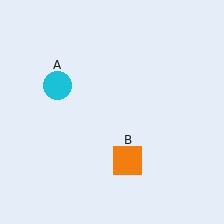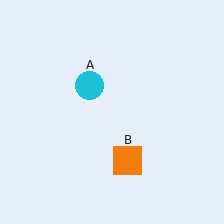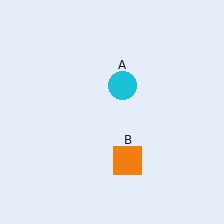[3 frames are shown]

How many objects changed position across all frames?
1 object changed position: cyan circle (object A).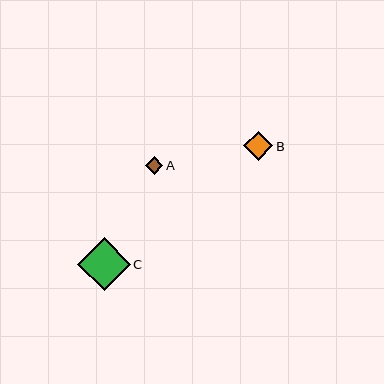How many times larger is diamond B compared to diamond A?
Diamond B is approximately 1.7 times the size of diamond A.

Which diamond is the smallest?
Diamond A is the smallest with a size of approximately 17 pixels.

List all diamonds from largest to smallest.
From largest to smallest: C, B, A.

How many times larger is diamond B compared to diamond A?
Diamond B is approximately 1.7 times the size of diamond A.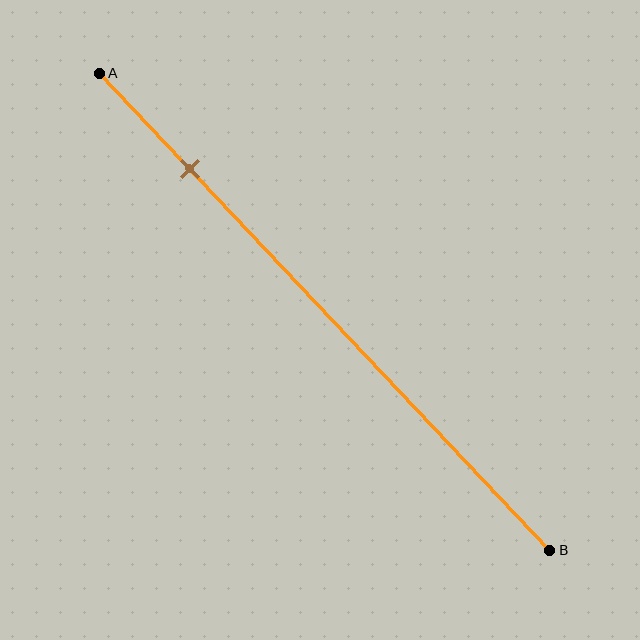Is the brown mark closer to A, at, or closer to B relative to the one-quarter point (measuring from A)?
The brown mark is closer to point A than the one-quarter point of segment AB.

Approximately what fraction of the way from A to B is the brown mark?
The brown mark is approximately 20% of the way from A to B.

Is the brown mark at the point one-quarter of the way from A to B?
No, the mark is at about 20% from A, not at the 25% one-quarter point.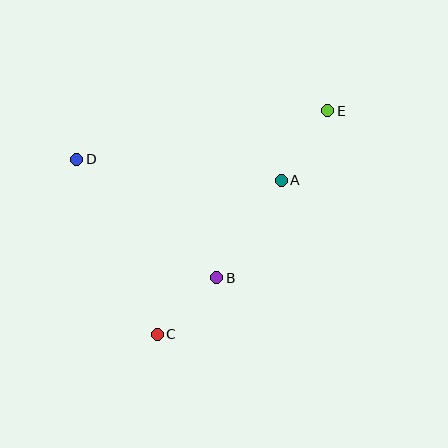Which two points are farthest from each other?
Points C and E are farthest from each other.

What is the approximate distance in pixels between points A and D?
The distance between A and D is approximately 205 pixels.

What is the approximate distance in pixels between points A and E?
The distance between A and E is approximately 84 pixels.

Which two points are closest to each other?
Points B and C are closest to each other.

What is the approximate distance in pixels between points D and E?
The distance between D and E is approximately 256 pixels.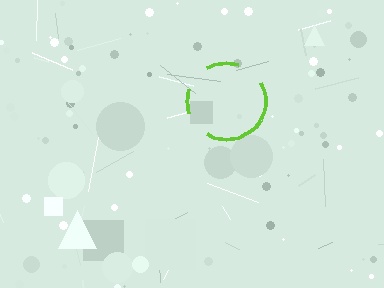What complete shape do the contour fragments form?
The contour fragments form a circle.